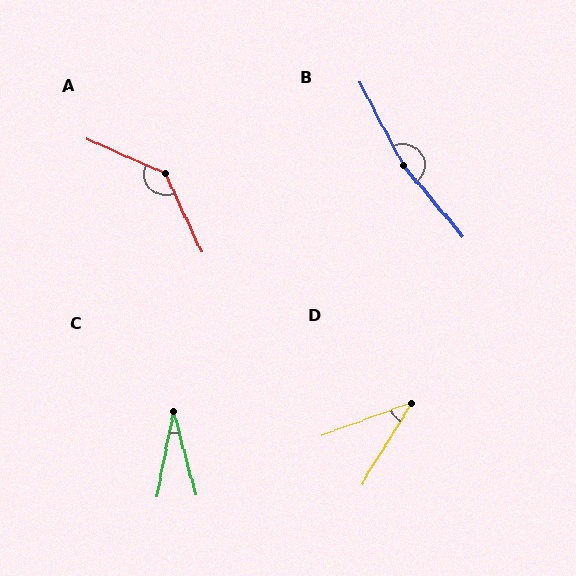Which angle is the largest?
B, at approximately 167 degrees.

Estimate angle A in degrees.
Approximately 139 degrees.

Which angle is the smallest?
C, at approximately 26 degrees.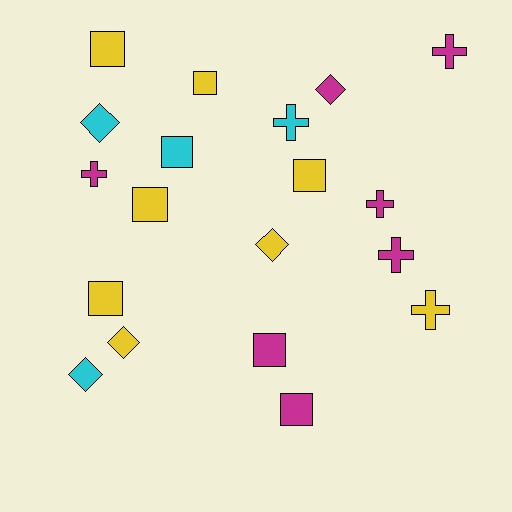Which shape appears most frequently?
Square, with 8 objects.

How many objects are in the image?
There are 19 objects.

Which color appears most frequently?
Yellow, with 8 objects.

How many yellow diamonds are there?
There are 2 yellow diamonds.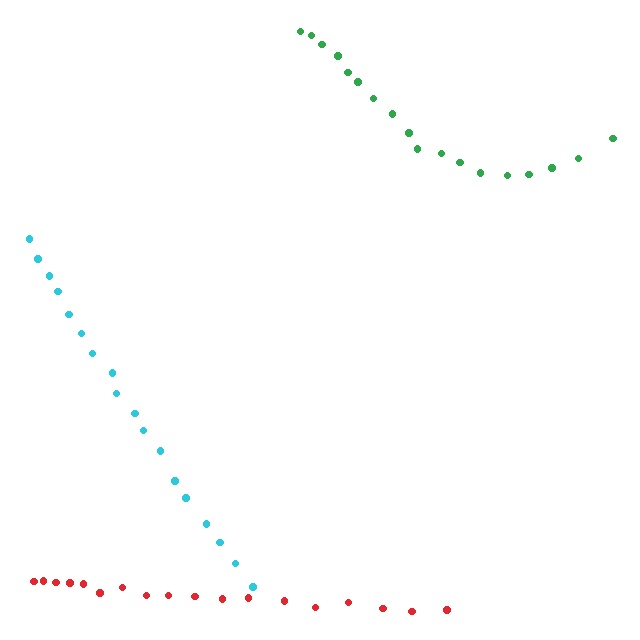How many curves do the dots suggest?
There are 3 distinct paths.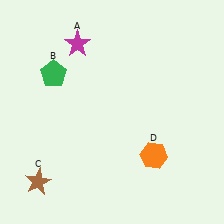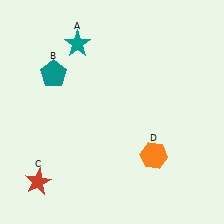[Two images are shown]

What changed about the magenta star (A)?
In Image 1, A is magenta. In Image 2, it changed to teal.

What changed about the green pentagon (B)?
In Image 1, B is green. In Image 2, it changed to teal.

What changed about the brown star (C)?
In Image 1, C is brown. In Image 2, it changed to red.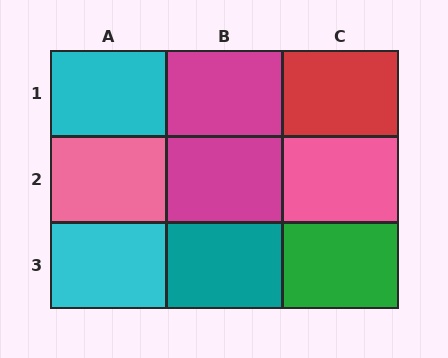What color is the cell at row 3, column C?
Green.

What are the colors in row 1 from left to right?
Cyan, magenta, red.